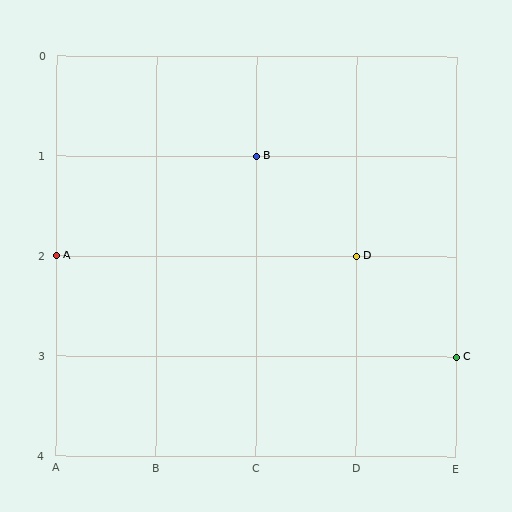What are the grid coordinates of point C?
Point C is at grid coordinates (E, 3).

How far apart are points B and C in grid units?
Points B and C are 2 columns and 2 rows apart (about 2.8 grid units diagonally).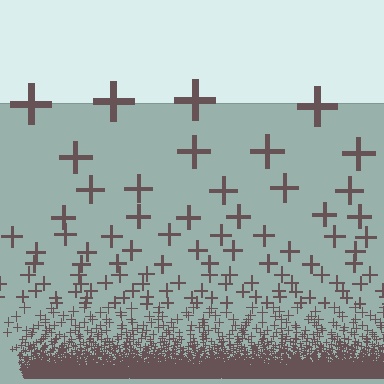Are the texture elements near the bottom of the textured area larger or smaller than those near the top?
Smaller. The gradient is inverted — elements near the bottom are smaller and denser.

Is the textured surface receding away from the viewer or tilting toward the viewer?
The surface appears to tilt toward the viewer. Texture elements get larger and sparser toward the top.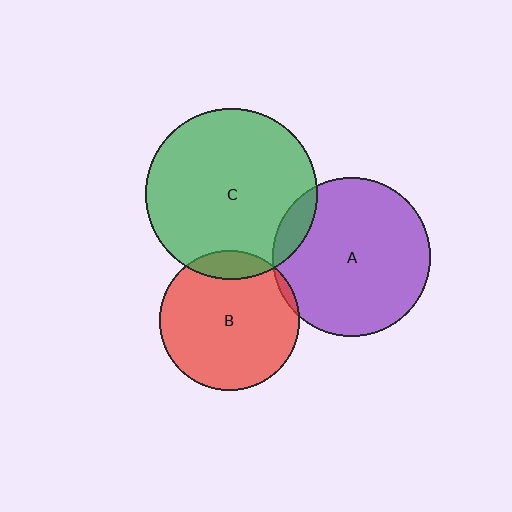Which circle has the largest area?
Circle C (green).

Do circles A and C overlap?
Yes.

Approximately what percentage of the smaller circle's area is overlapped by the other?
Approximately 10%.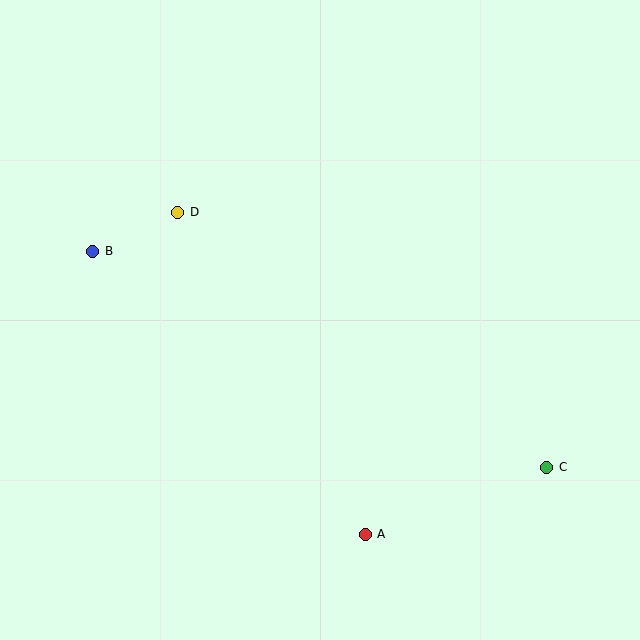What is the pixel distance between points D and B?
The distance between D and B is 93 pixels.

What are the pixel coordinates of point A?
Point A is at (365, 534).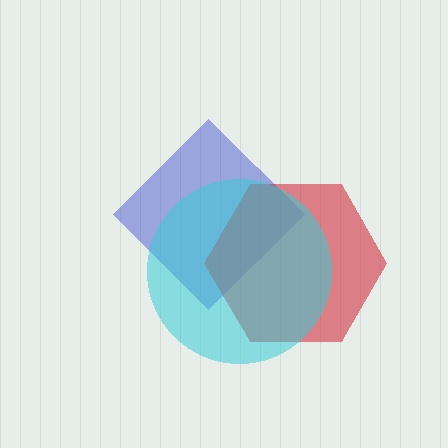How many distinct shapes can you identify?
There are 3 distinct shapes: a blue diamond, a red hexagon, a cyan circle.